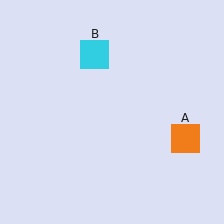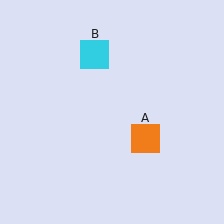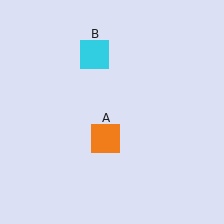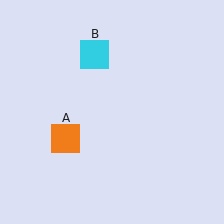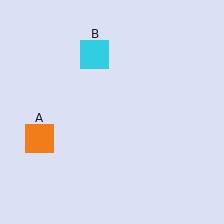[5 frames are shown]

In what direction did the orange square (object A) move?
The orange square (object A) moved left.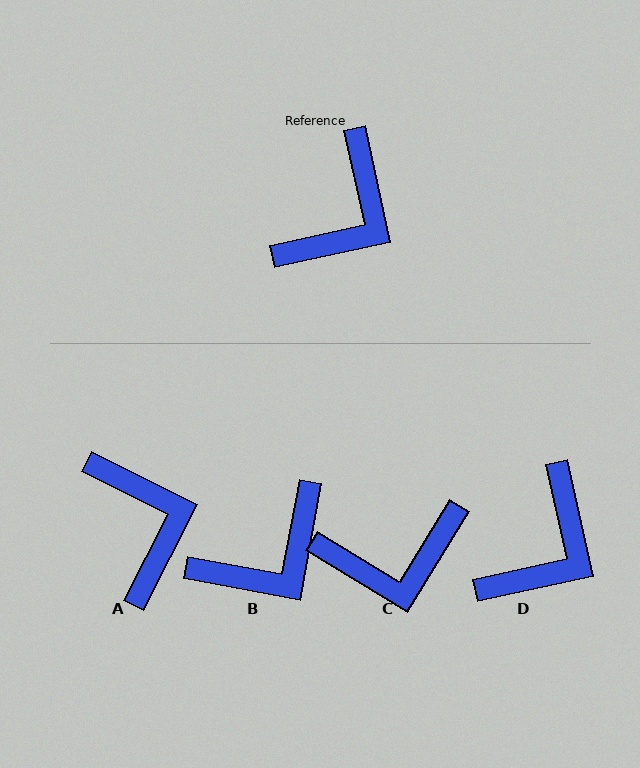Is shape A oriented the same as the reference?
No, it is off by about 51 degrees.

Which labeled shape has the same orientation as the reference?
D.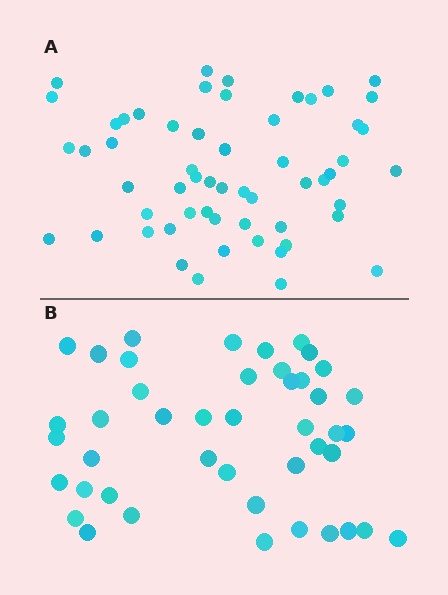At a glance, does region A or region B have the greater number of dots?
Region A (the top region) has more dots.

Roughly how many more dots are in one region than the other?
Region A has approximately 15 more dots than region B.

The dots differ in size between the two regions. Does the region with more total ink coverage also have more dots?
No. Region B has more total ink coverage because its dots are larger, but region A actually contains more individual dots. Total area can be misleading — the number of items is what matters here.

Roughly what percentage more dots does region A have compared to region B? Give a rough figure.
About 30% more.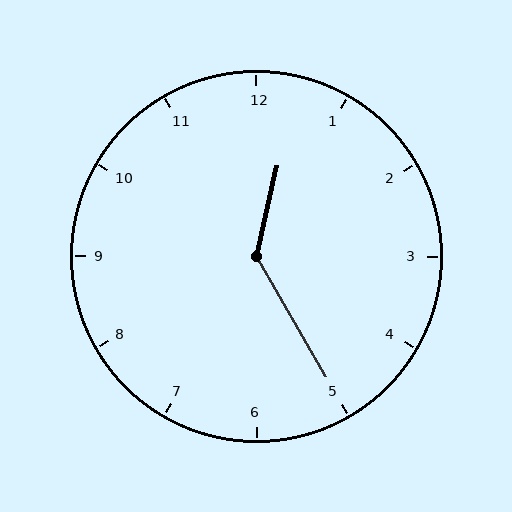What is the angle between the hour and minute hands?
Approximately 138 degrees.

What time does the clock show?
12:25.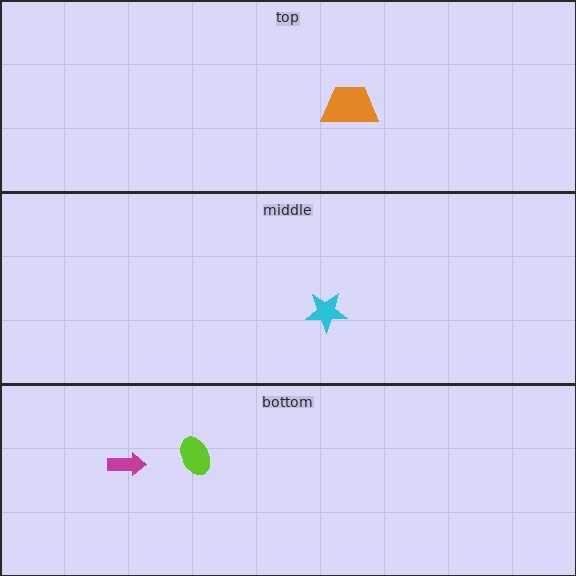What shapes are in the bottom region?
The lime ellipse, the magenta arrow.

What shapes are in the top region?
The orange trapezoid.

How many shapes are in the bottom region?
2.